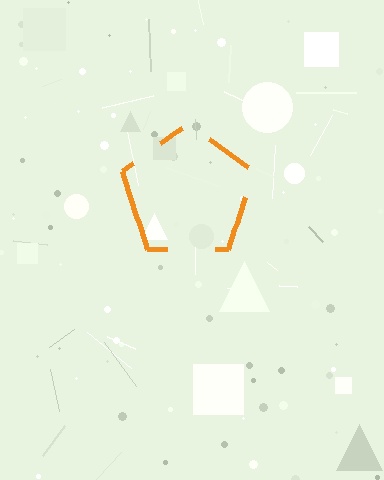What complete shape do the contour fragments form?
The contour fragments form a pentagon.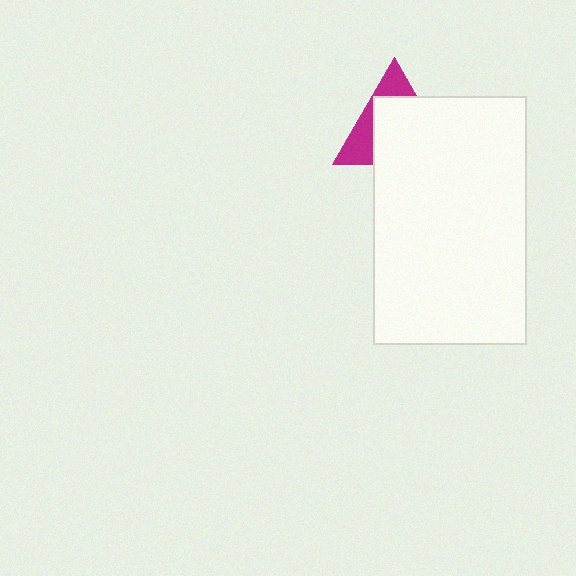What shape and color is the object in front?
The object in front is a white rectangle.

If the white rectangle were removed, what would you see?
You would see the complete magenta triangle.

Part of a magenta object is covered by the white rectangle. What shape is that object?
It is a triangle.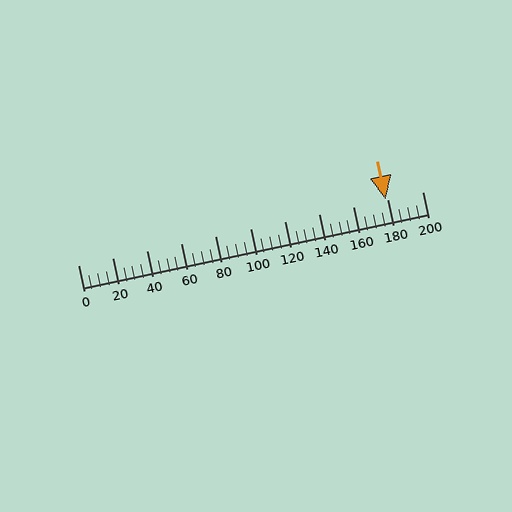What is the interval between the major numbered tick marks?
The major tick marks are spaced 20 units apart.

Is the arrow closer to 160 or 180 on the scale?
The arrow is closer to 180.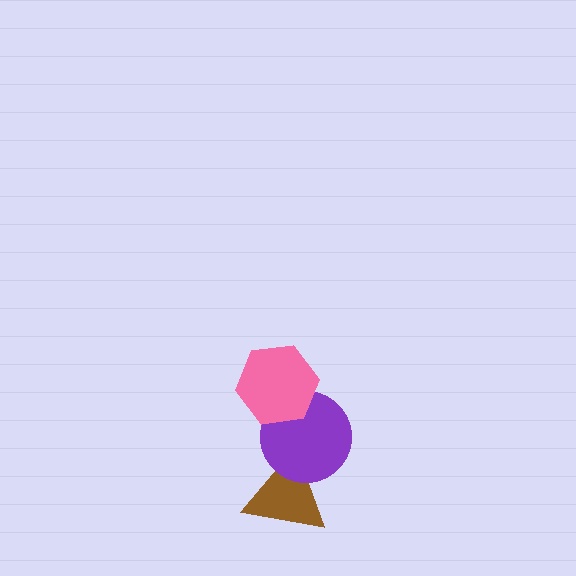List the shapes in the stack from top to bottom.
From top to bottom: the pink hexagon, the purple circle, the brown triangle.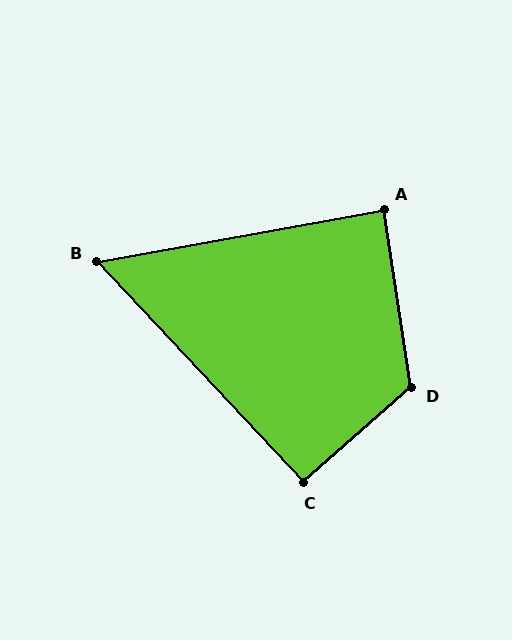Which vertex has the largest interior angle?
D, at approximately 123 degrees.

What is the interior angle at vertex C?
Approximately 92 degrees (approximately right).